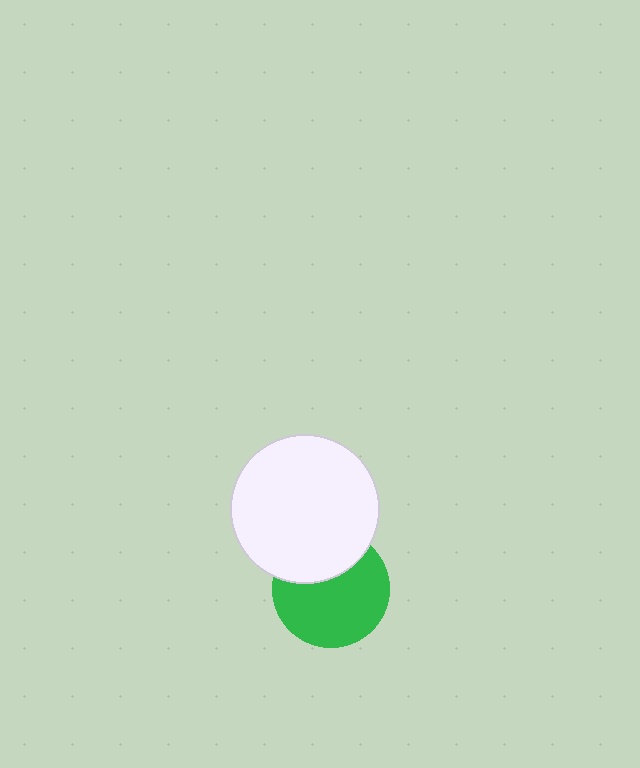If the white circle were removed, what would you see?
You would see the complete green circle.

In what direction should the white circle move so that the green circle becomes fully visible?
The white circle should move up. That is the shortest direction to clear the overlap and leave the green circle fully visible.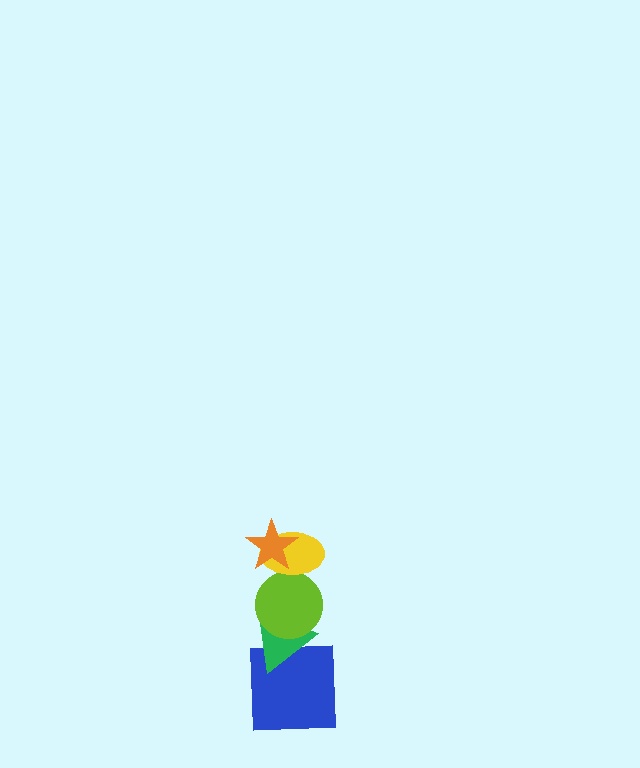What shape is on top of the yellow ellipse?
The orange star is on top of the yellow ellipse.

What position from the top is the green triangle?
The green triangle is 4th from the top.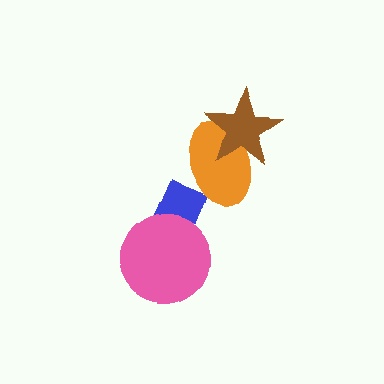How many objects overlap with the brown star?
1 object overlaps with the brown star.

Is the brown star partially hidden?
No, no other shape covers it.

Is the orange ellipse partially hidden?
Yes, it is partially covered by another shape.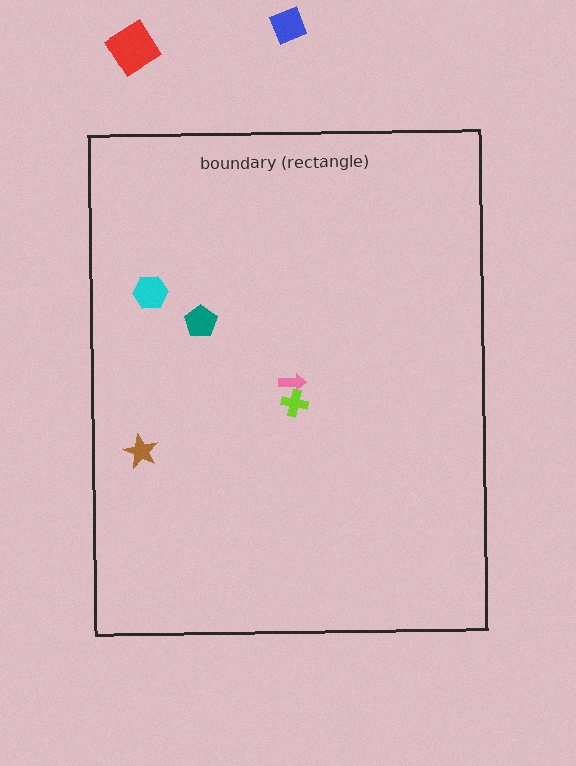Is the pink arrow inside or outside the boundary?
Inside.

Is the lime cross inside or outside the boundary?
Inside.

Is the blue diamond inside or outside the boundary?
Outside.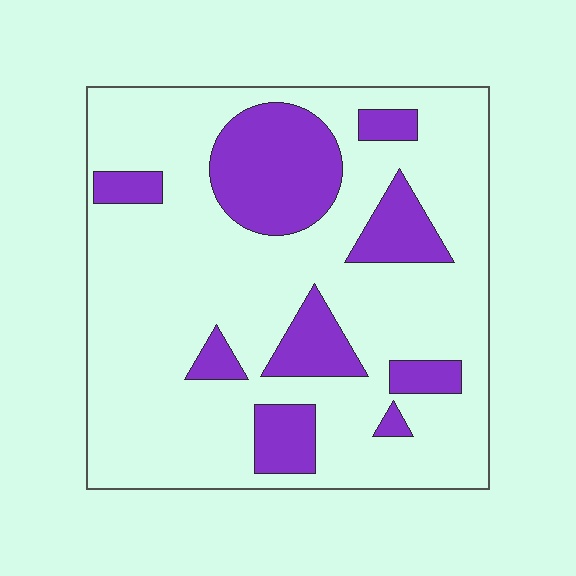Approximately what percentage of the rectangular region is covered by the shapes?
Approximately 25%.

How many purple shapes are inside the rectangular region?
9.